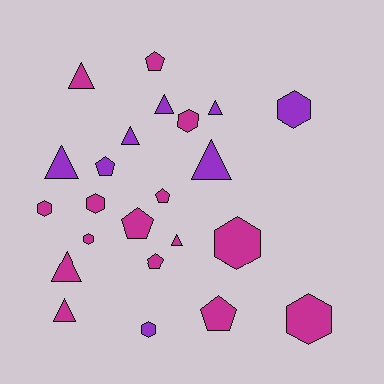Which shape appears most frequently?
Triangle, with 9 objects.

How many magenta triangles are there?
There are 4 magenta triangles.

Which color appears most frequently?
Magenta, with 15 objects.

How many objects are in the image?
There are 23 objects.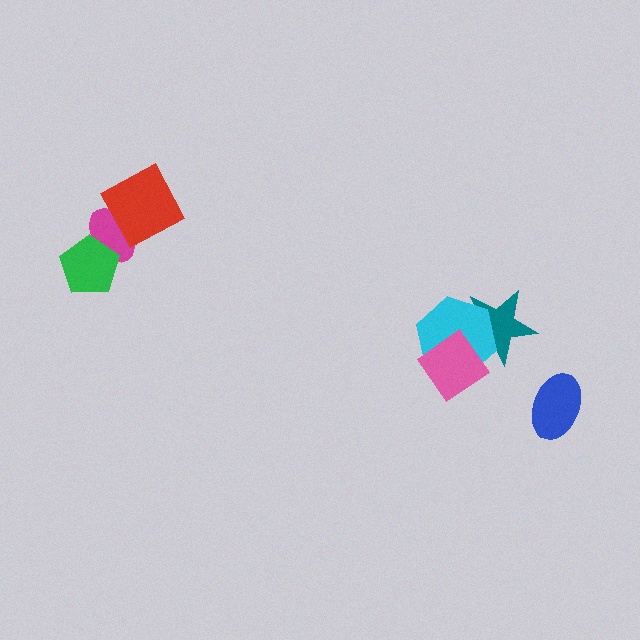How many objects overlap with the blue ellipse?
0 objects overlap with the blue ellipse.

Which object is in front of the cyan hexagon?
The pink diamond is in front of the cyan hexagon.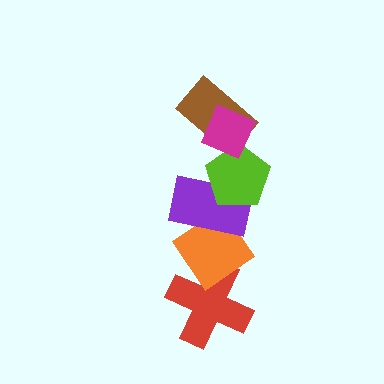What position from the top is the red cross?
The red cross is 6th from the top.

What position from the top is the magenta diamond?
The magenta diamond is 1st from the top.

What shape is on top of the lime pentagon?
The brown rectangle is on top of the lime pentagon.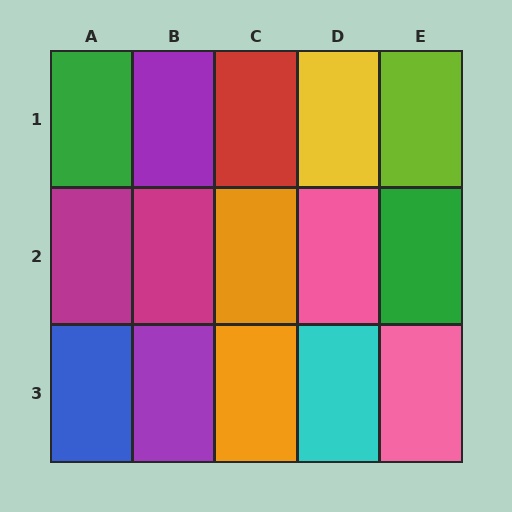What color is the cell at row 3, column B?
Purple.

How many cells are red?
1 cell is red.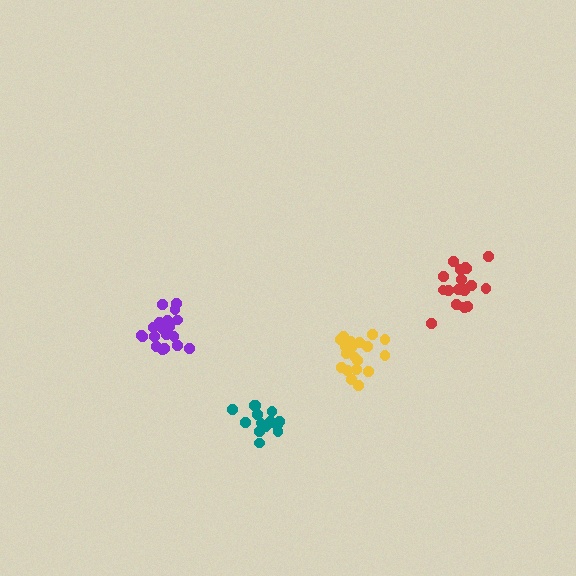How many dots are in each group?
Group 1: 16 dots, Group 2: 19 dots, Group 3: 19 dots, Group 4: 18 dots (72 total).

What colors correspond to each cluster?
The clusters are colored: teal, yellow, purple, red.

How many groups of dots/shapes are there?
There are 4 groups.